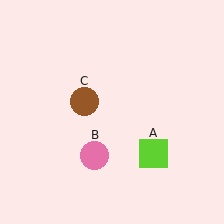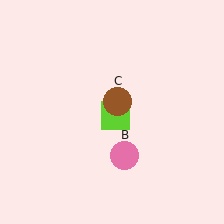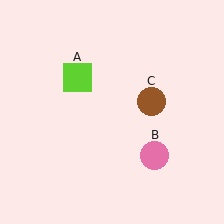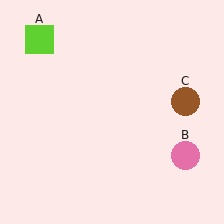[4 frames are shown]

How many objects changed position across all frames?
3 objects changed position: lime square (object A), pink circle (object B), brown circle (object C).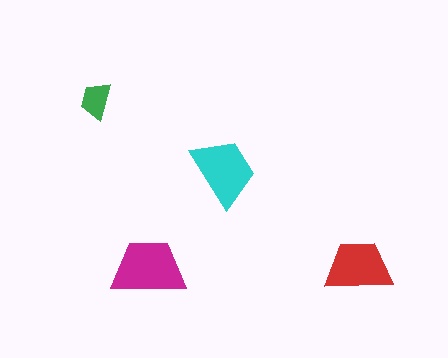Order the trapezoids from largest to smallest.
the magenta one, the cyan one, the red one, the green one.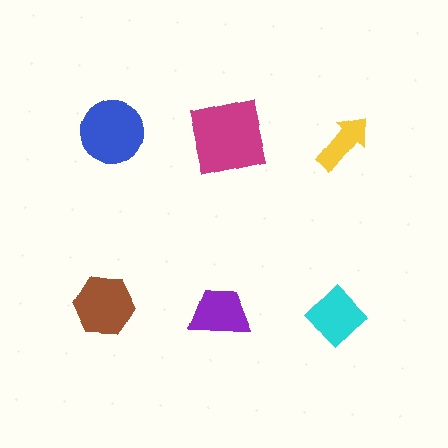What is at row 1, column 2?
A magenta square.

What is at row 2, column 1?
A brown hexagon.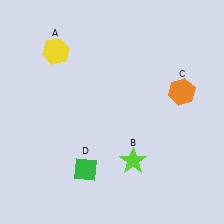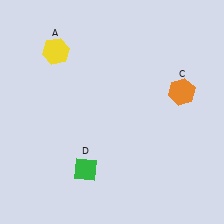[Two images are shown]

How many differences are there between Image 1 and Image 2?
There is 1 difference between the two images.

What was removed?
The lime star (B) was removed in Image 2.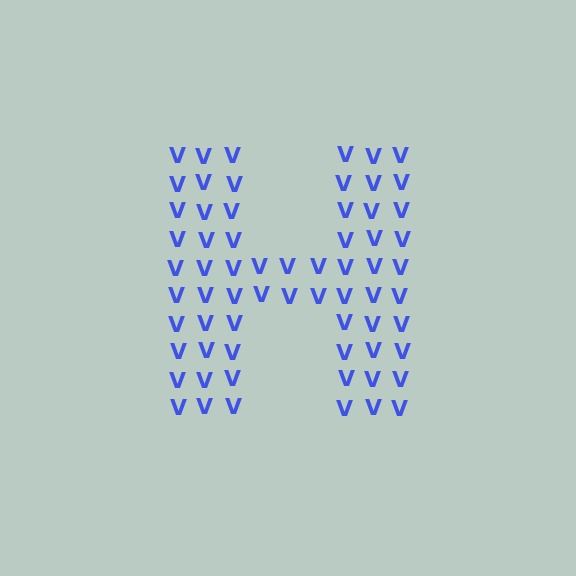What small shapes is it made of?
It is made of small letter V's.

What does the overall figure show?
The overall figure shows the letter H.